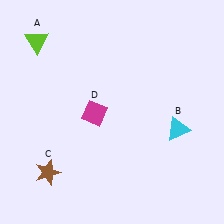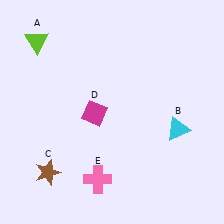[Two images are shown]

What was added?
A pink cross (E) was added in Image 2.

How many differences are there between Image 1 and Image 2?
There is 1 difference between the two images.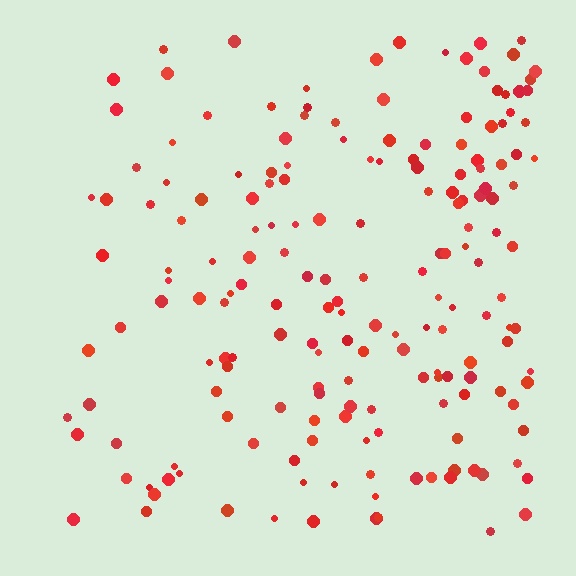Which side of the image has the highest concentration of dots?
The right.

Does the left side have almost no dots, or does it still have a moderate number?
Still a moderate number, just noticeably fewer than the right.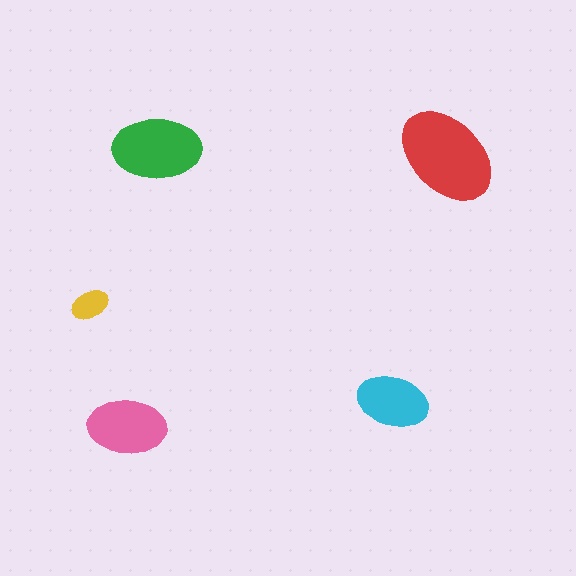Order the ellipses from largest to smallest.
the red one, the green one, the pink one, the cyan one, the yellow one.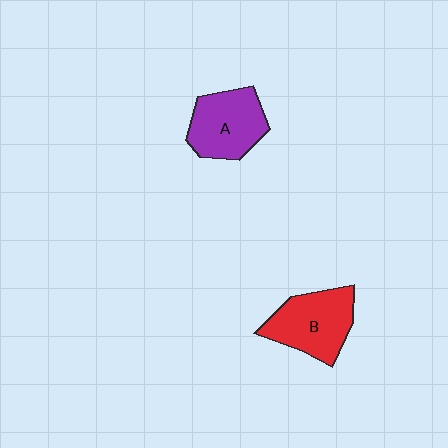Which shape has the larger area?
Shape B (red).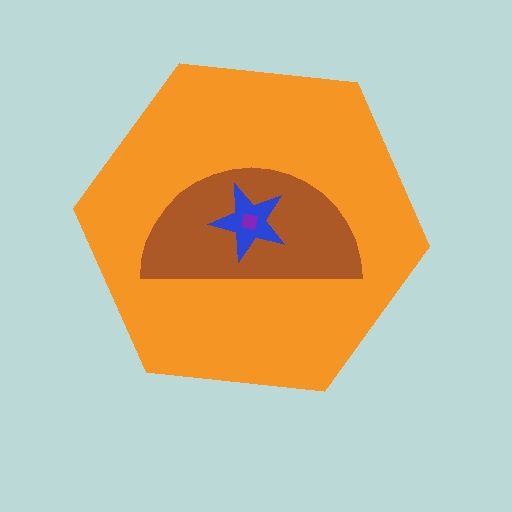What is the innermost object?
The purple square.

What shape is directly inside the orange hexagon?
The brown semicircle.